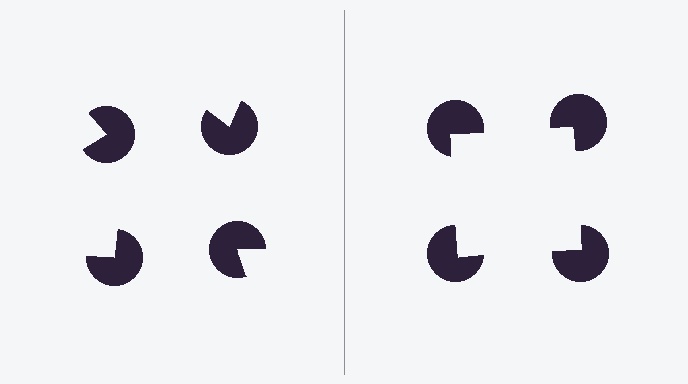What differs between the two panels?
The pac-man discs are positioned identically on both sides; only the wedge orientations differ. On the right they align to a square; on the left they are misaligned.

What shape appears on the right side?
An illusory square.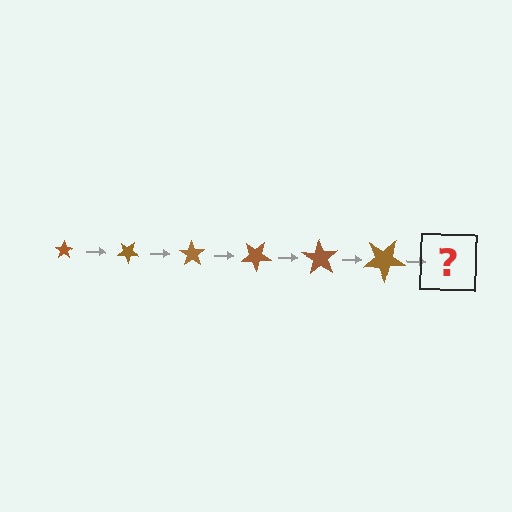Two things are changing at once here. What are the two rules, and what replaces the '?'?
The two rules are that the star grows larger each step and it rotates 35 degrees each step. The '?' should be a star, larger than the previous one and rotated 210 degrees from the start.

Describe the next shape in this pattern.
It should be a star, larger than the previous one and rotated 210 degrees from the start.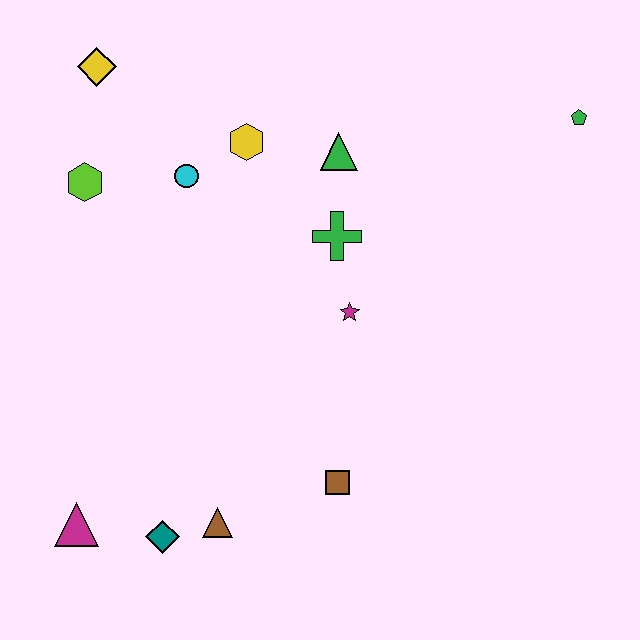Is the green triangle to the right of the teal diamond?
Yes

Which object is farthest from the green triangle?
The magenta triangle is farthest from the green triangle.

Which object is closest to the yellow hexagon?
The cyan circle is closest to the yellow hexagon.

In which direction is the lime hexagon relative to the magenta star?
The lime hexagon is to the left of the magenta star.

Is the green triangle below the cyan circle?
No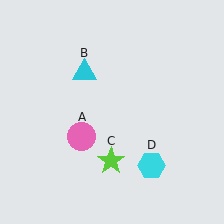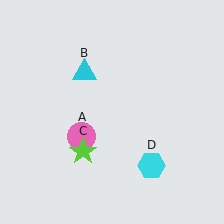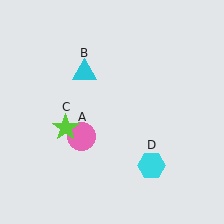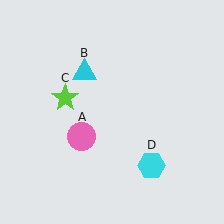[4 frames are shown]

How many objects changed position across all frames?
1 object changed position: lime star (object C).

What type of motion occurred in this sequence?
The lime star (object C) rotated clockwise around the center of the scene.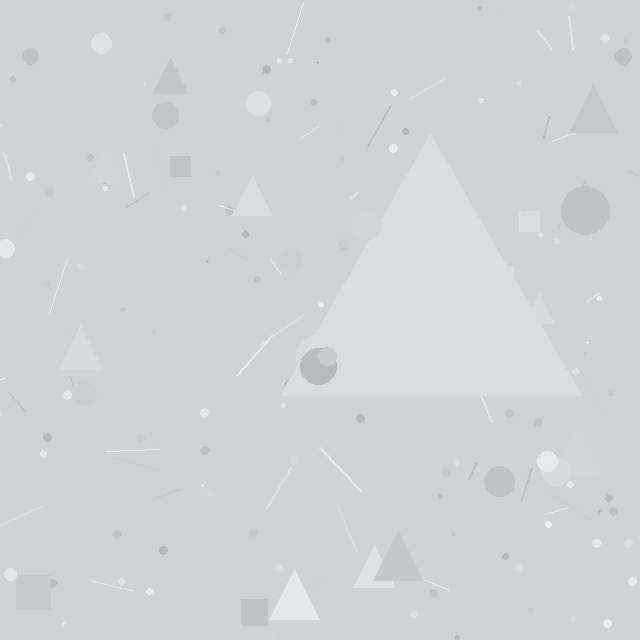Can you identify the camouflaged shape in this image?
The camouflaged shape is a triangle.